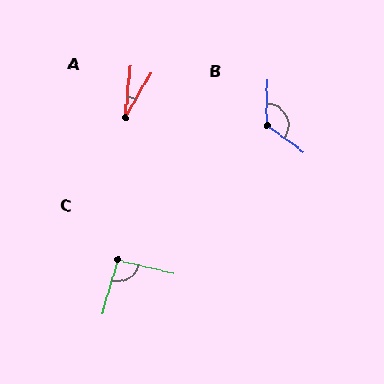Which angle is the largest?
B, at approximately 124 degrees.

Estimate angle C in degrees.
Approximately 93 degrees.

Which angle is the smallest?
A, at approximately 24 degrees.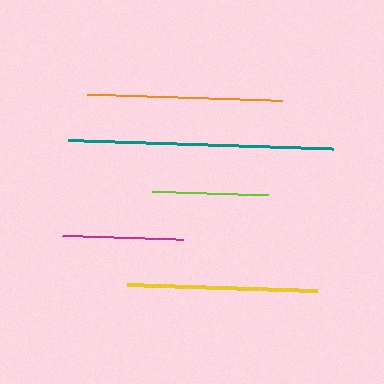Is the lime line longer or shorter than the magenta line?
The magenta line is longer than the lime line.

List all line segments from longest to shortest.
From longest to shortest: teal, orange, yellow, magenta, lime.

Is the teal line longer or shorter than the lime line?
The teal line is longer than the lime line.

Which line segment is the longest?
The teal line is the longest at approximately 266 pixels.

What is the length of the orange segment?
The orange segment is approximately 195 pixels long.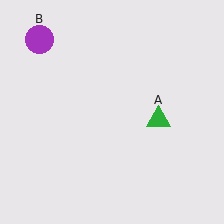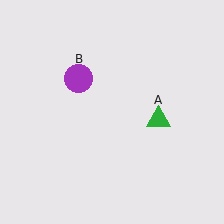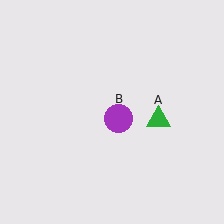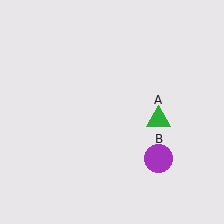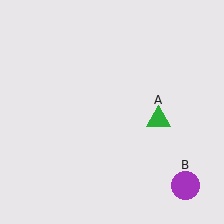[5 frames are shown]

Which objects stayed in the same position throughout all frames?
Green triangle (object A) remained stationary.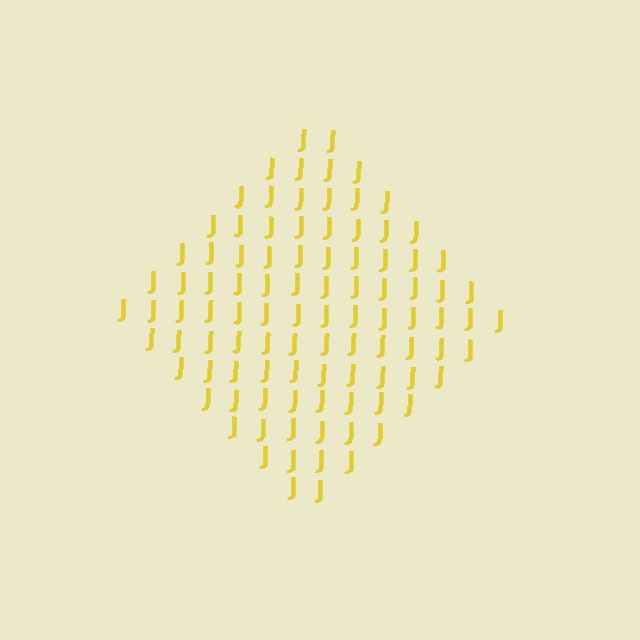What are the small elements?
The small elements are letter J's.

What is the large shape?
The large shape is a diamond.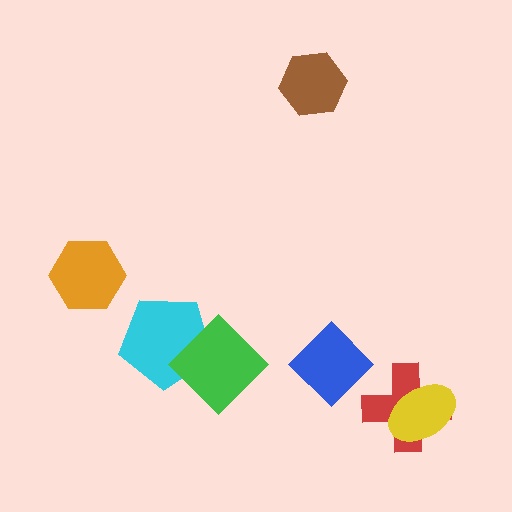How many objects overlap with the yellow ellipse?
1 object overlaps with the yellow ellipse.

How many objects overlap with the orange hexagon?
0 objects overlap with the orange hexagon.